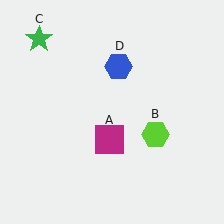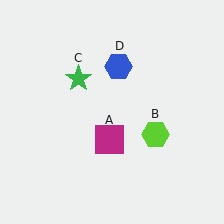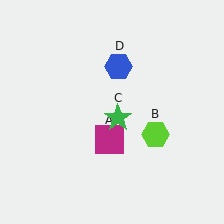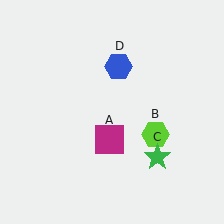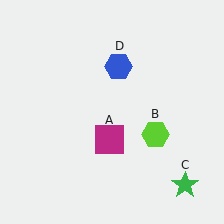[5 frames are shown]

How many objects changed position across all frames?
1 object changed position: green star (object C).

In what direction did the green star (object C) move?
The green star (object C) moved down and to the right.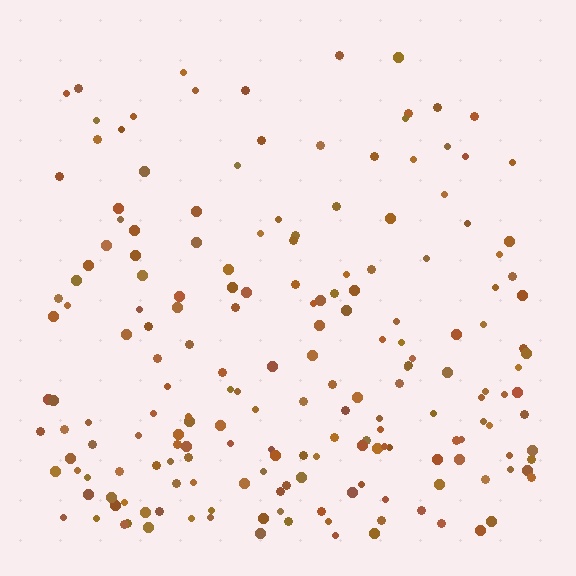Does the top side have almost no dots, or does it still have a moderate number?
Still a moderate number, just noticeably fewer than the bottom.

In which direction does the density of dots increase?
From top to bottom, with the bottom side densest.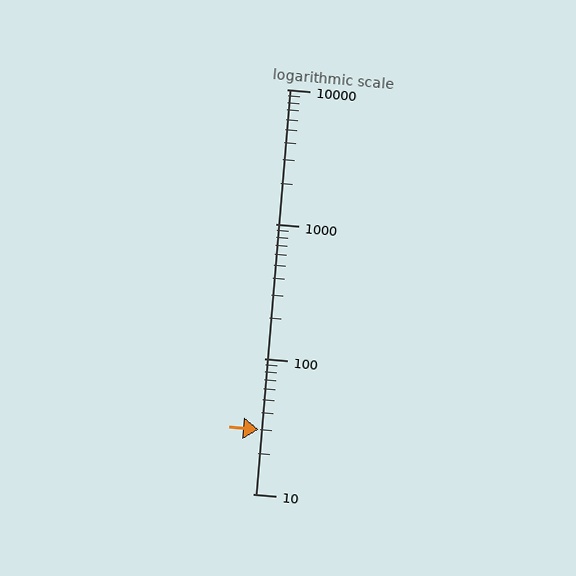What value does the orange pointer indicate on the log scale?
The pointer indicates approximately 30.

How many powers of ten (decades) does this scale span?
The scale spans 3 decades, from 10 to 10000.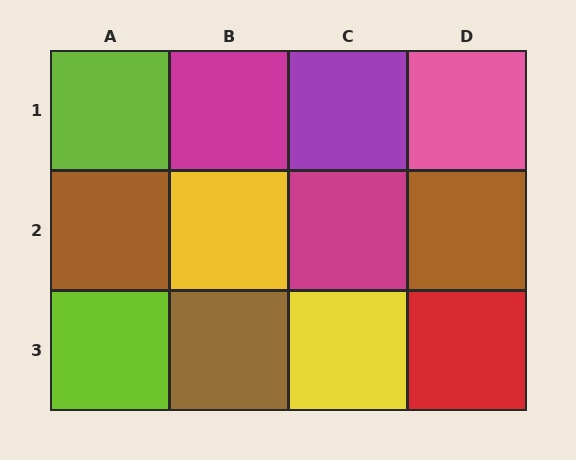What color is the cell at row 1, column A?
Lime.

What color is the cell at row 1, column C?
Purple.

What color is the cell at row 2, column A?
Brown.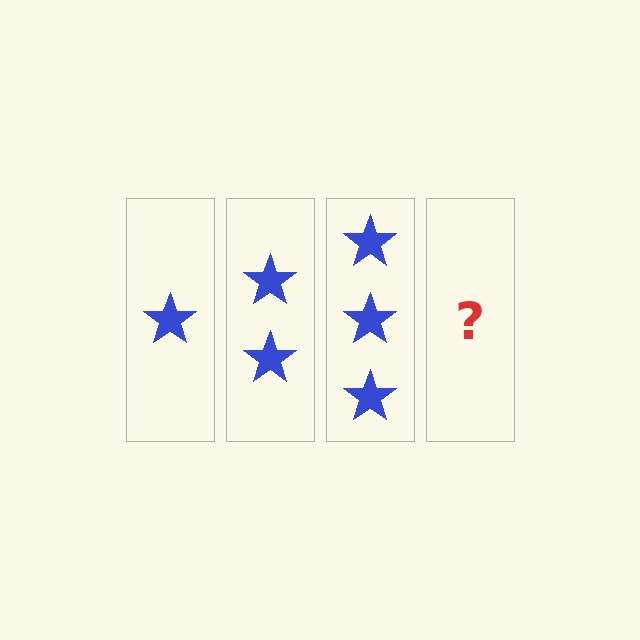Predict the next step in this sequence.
The next step is 4 stars.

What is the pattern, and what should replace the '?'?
The pattern is that each step adds one more star. The '?' should be 4 stars.